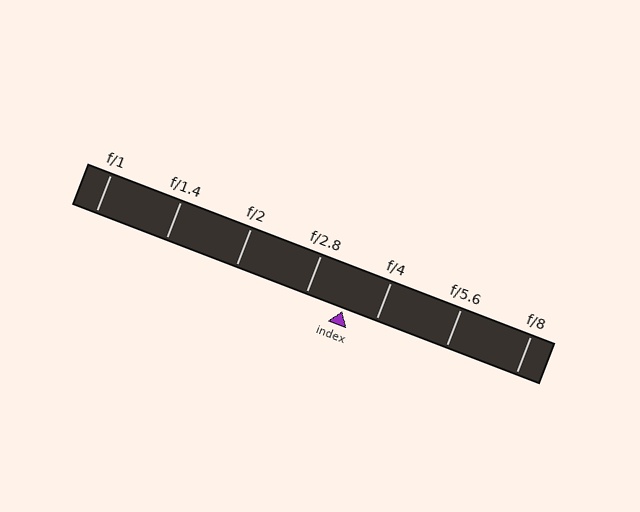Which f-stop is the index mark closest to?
The index mark is closest to f/4.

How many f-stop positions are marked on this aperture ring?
There are 7 f-stop positions marked.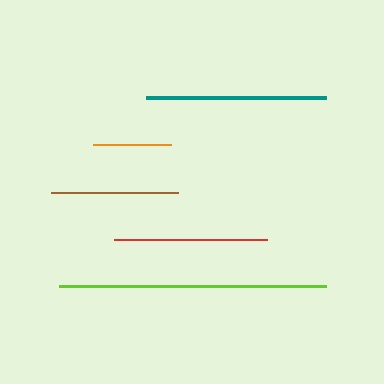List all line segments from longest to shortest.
From longest to shortest: lime, teal, red, brown, orange.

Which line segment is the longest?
The lime line is the longest at approximately 267 pixels.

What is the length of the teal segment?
The teal segment is approximately 180 pixels long.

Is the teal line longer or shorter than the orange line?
The teal line is longer than the orange line.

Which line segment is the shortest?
The orange line is the shortest at approximately 78 pixels.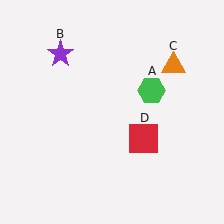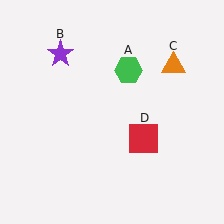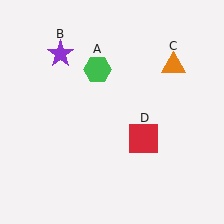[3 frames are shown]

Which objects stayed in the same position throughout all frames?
Purple star (object B) and orange triangle (object C) and red square (object D) remained stationary.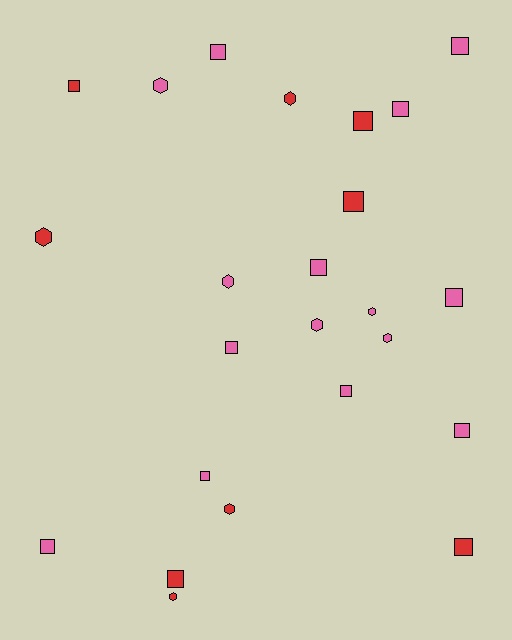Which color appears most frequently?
Pink, with 15 objects.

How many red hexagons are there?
There are 4 red hexagons.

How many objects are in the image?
There are 24 objects.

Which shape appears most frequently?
Square, with 15 objects.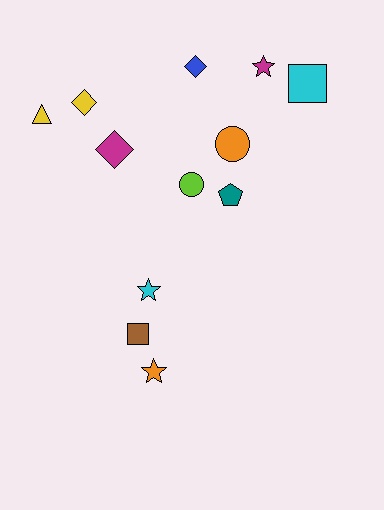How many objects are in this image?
There are 12 objects.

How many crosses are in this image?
There are no crosses.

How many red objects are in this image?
There are no red objects.